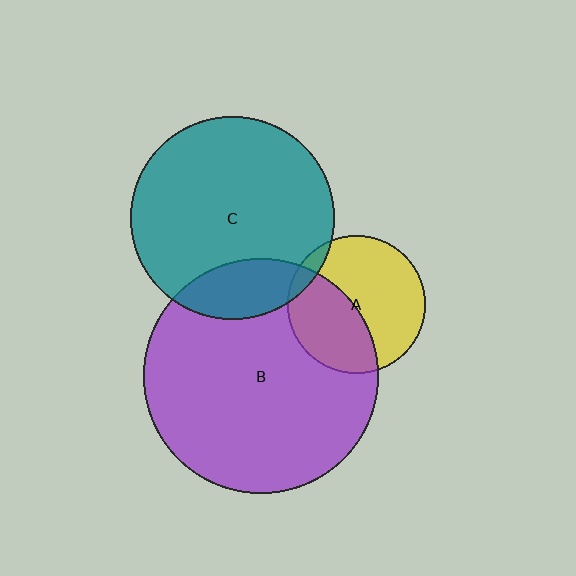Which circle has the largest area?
Circle B (purple).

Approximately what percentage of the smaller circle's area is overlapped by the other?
Approximately 20%.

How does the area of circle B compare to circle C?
Approximately 1.3 times.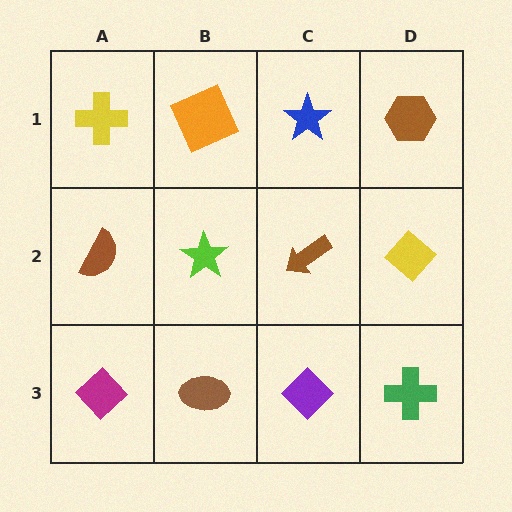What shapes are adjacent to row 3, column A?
A brown semicircle (row 2, column A), a brown ellipse (row 3, column B).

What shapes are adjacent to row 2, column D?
A brown hexagon (row 1, column D), a green cross (row 3, column D), a brown arrow (row 2, column C).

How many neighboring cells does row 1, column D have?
2.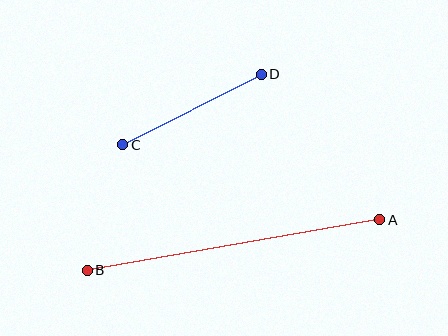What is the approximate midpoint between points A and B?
The midpoint is at approximately (233, 245) pixels.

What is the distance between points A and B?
The distance is approximately 297 pixels.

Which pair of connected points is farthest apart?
Points A and B are farthest apart.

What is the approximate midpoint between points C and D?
The midpoint is at approximately (192, 110) pixels.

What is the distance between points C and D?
The distance is approximately 155 pixels.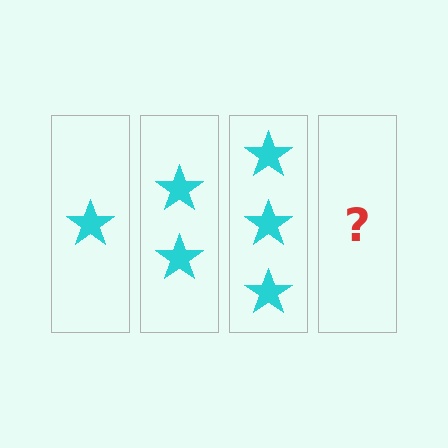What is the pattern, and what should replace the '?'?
The pattern is that each step adds one more star. The '?' should be 4 stars.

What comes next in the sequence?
The next element should be 4 stars.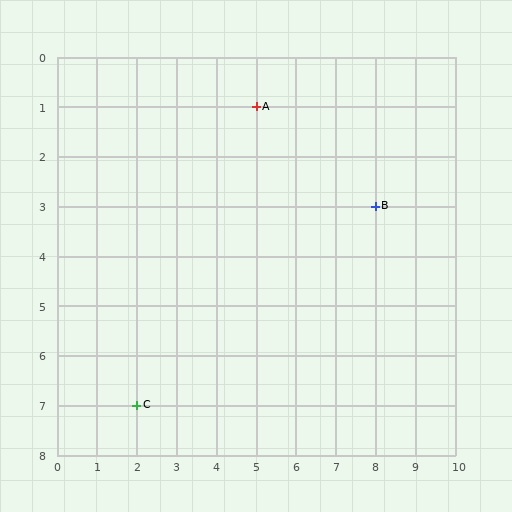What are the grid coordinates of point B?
Point B is at grid coordinates (8, 3).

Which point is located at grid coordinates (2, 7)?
Point C is at (2, 7).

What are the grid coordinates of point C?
Point C is at grid coordinates (2, 7).